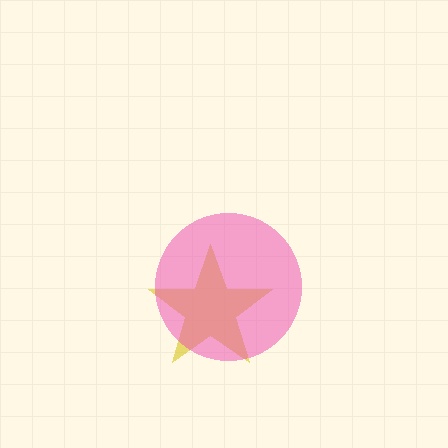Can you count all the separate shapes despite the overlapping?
Yes, there are 2 separate shapes.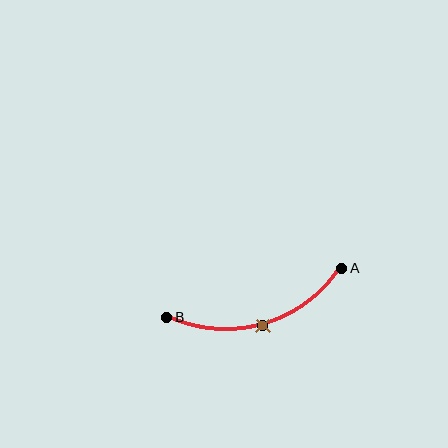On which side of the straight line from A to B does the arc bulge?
The arc bulges below the straight line connecting A and B.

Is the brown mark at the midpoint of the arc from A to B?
Yes. The brown mark lies on the arc at equal arc-length from both A and B — it is the arc midpoint.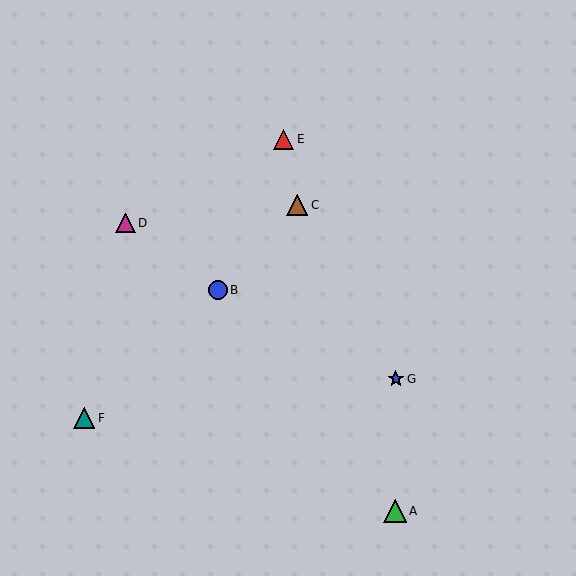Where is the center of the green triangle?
The center of the green triangle is at (395, 511).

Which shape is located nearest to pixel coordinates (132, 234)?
The magenta triangle (labeled D) at (126, 223) is nearest to that location.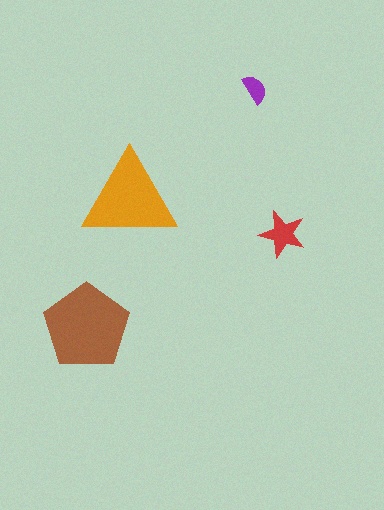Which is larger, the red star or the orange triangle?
The orange triangle.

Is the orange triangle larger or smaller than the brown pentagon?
Smaller.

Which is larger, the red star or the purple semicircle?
The red star.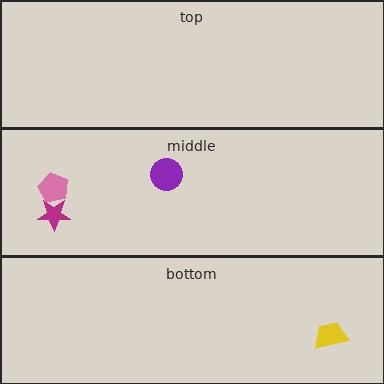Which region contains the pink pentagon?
The middle region.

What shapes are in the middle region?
The pink pentagon, the purple circle, the magenta star.